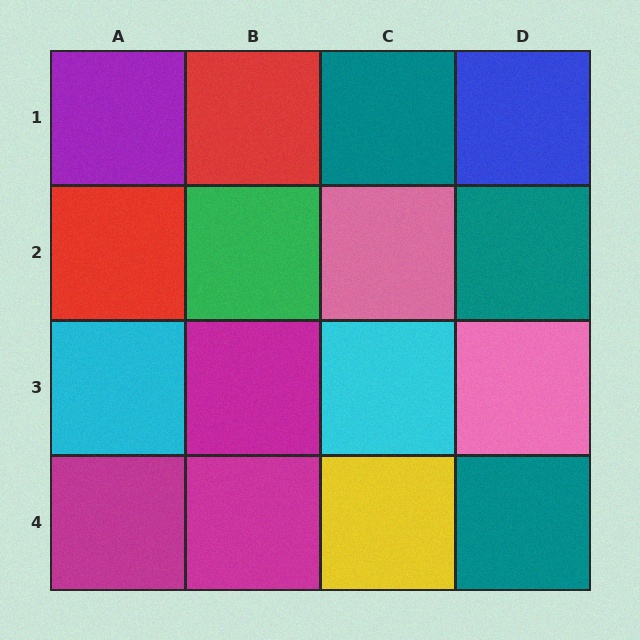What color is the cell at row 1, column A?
Purple.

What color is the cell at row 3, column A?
Cyan.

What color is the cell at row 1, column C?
Teal.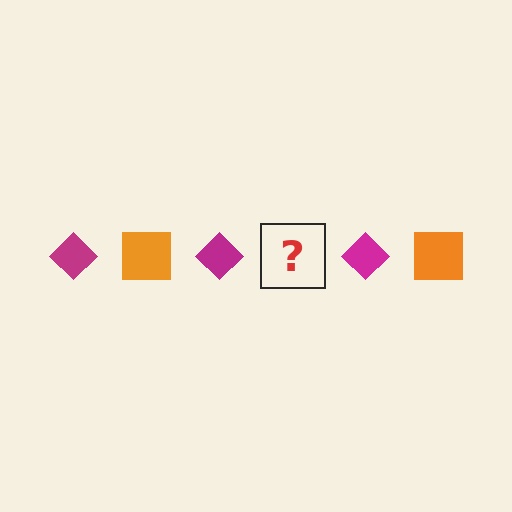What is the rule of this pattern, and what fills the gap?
The rule is that the pattern alternates between magenta diamond and orange square. The gap should be filled with an orange square.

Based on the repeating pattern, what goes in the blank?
The blank should be an orange square.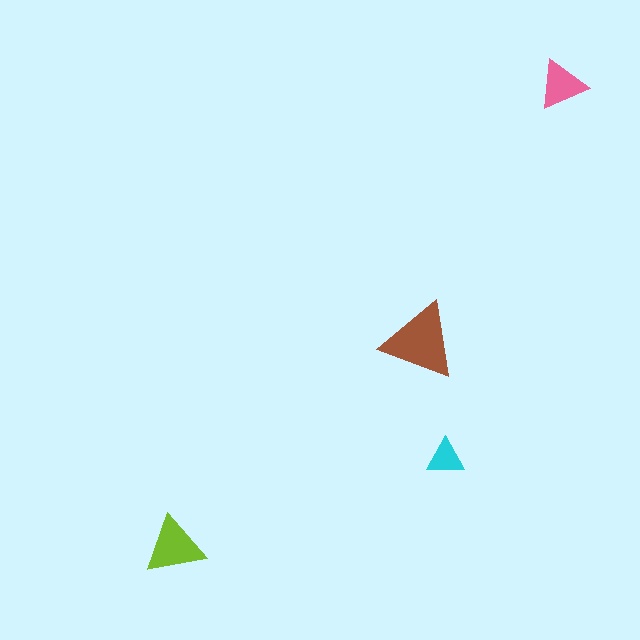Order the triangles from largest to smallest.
the brown one, the lime one, the pink one, the cyan one.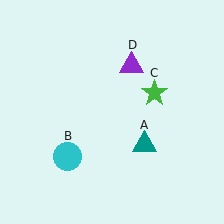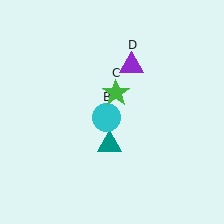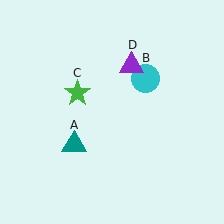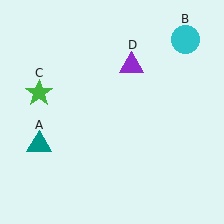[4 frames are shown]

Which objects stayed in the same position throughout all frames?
Purple triangle (object D) remained stationary.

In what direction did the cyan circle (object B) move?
The cyan circle (object B) moved up and to the right.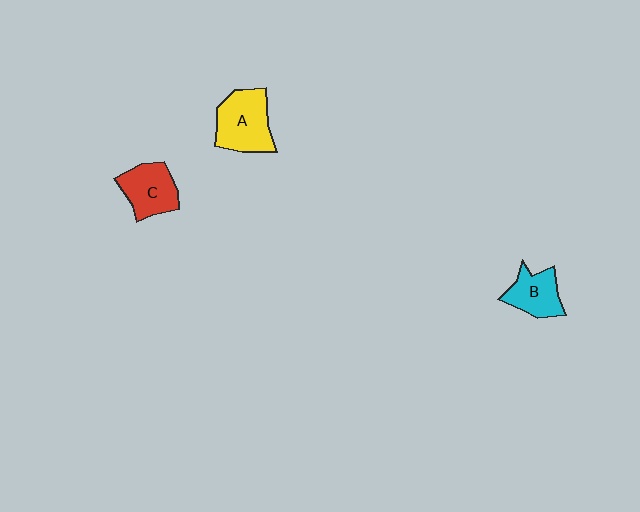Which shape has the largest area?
Shape A (yellow).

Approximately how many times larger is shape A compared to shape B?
Approximately 1.4 times.